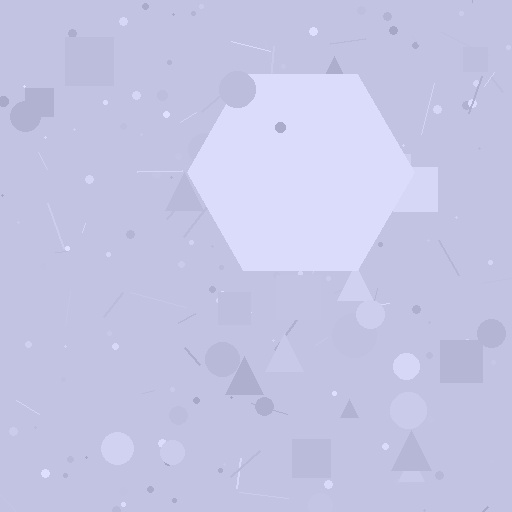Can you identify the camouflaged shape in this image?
The camouflaged shape is a hexagon.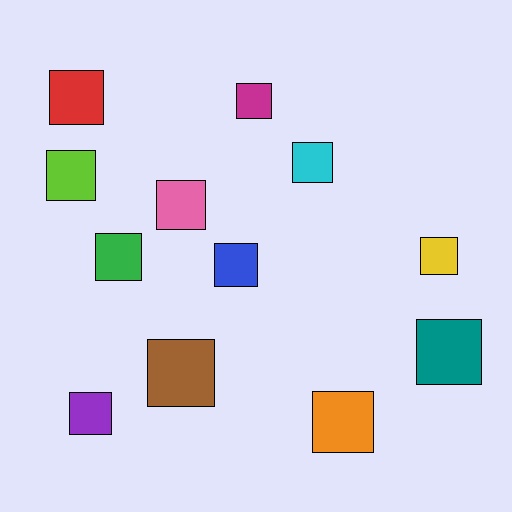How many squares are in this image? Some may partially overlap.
There are 12 squares.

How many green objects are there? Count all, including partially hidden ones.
There is 1 green object.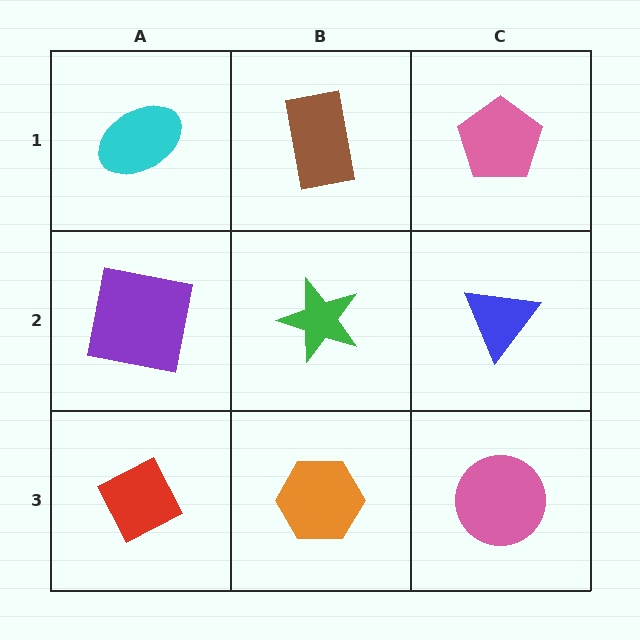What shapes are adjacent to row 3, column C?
A blue triangle (row 2, column C), an orange hexagon (row 3, column B).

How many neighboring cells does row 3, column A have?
2.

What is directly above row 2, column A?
A cyan ellipse.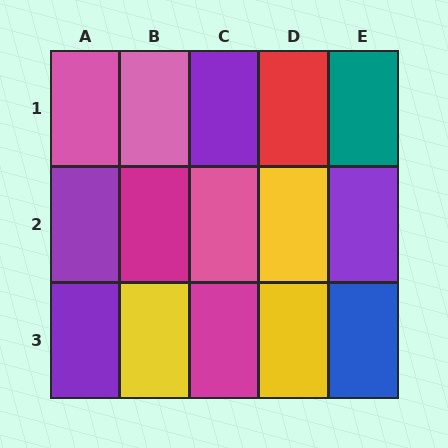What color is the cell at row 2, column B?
Magenta.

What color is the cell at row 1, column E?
Teal.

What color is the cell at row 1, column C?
Purple.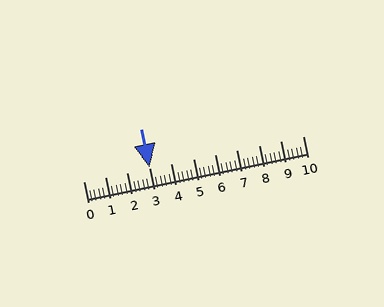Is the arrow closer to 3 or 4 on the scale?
The arrow is closer to 3.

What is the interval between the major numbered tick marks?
The major tick marks are spaced 1 units apart.